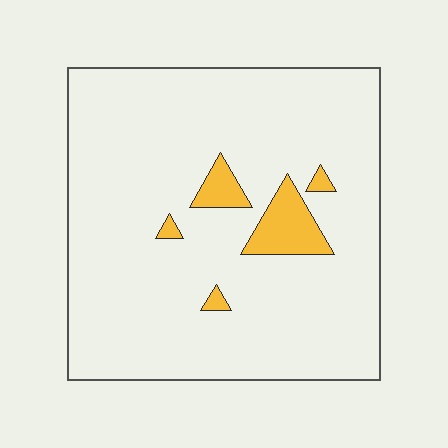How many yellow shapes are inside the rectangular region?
5.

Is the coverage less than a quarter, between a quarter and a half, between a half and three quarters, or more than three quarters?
Less than a quarter.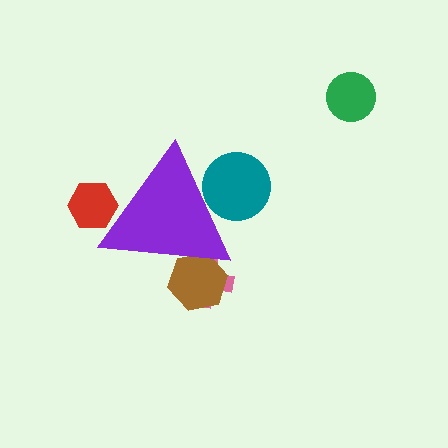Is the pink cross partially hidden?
Yes, the pink cross is partially hidden behind the purple triangle.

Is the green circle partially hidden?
No, the green circle is fully visible.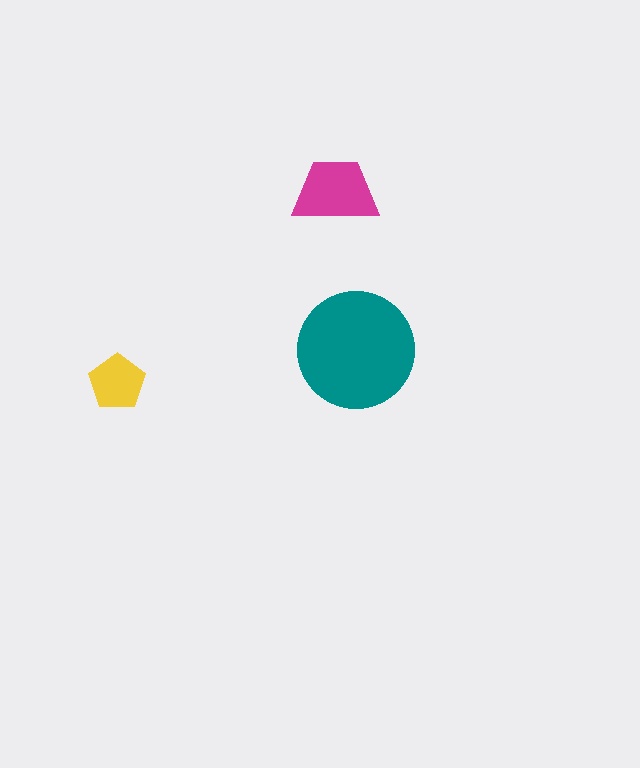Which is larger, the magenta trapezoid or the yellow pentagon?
The magenta trapezoid.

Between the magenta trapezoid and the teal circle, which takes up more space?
The teal circle.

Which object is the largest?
The teal circle.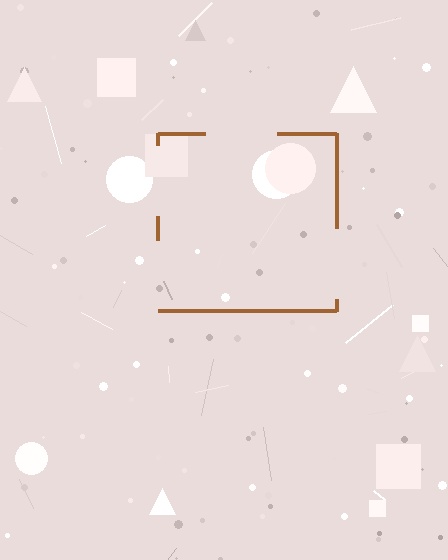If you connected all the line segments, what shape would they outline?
They would outline a square.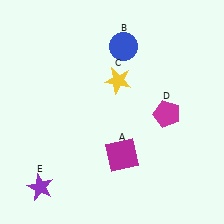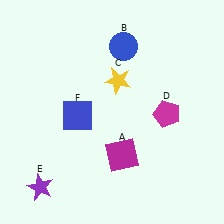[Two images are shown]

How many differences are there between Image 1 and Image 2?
There is 1 difference between the two images.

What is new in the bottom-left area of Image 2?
A blue square (F) was added in the bottom-left area of Image 2.